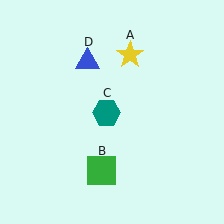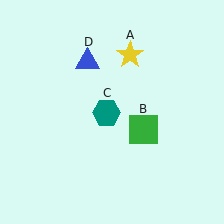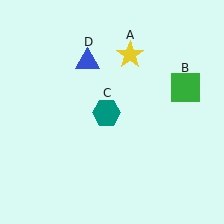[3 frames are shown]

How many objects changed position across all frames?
1 object changed position: green square (object B).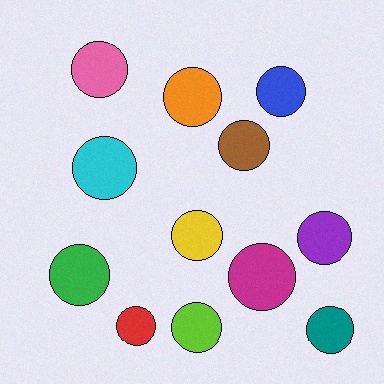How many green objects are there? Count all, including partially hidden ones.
There is 1 green object.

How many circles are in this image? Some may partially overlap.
There are 12 circles.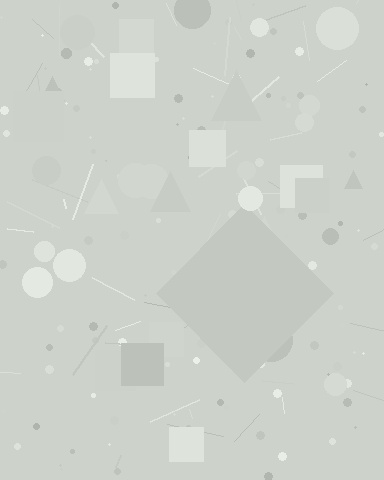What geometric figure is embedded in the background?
A diamond is embedded in the background.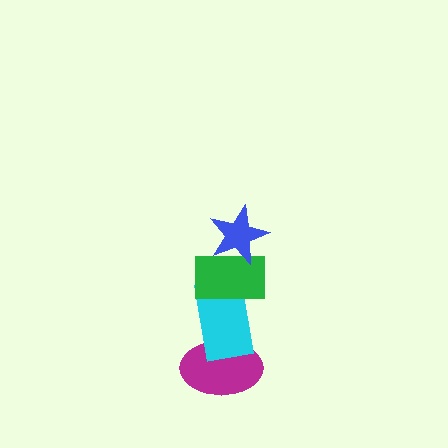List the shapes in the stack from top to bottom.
From top to bottom: the blue star, the green rectangle, the cyan rectangle, the magenta ellipse.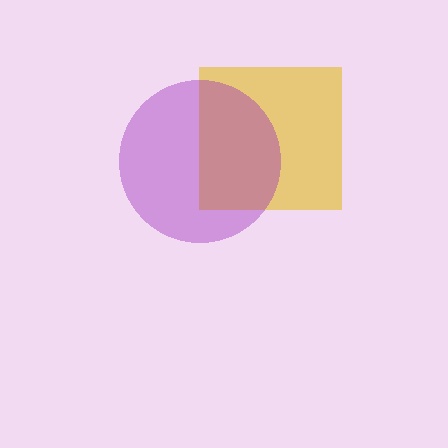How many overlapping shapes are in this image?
There are 2 overlapping shapes in the image.